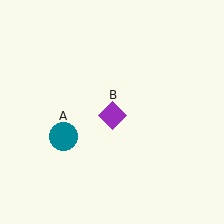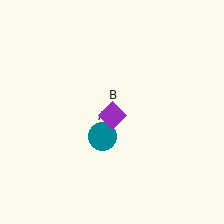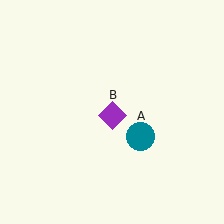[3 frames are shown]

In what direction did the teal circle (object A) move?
The teal circle (object A) moved right.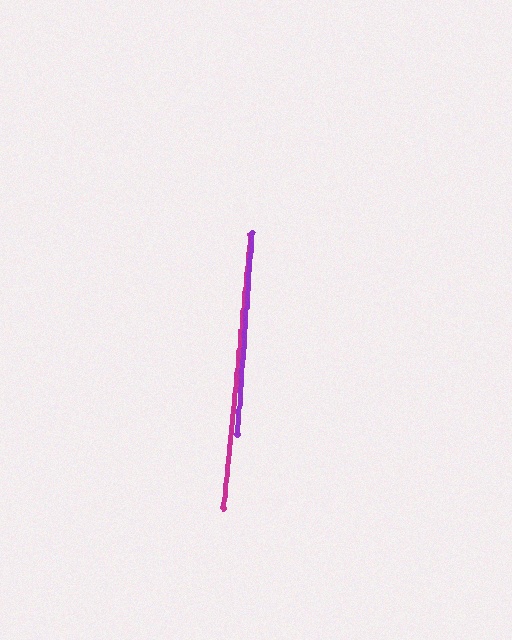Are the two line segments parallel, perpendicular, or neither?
Parallel — their directions differ by only 1.7°.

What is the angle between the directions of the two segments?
Approximately 2 degrees.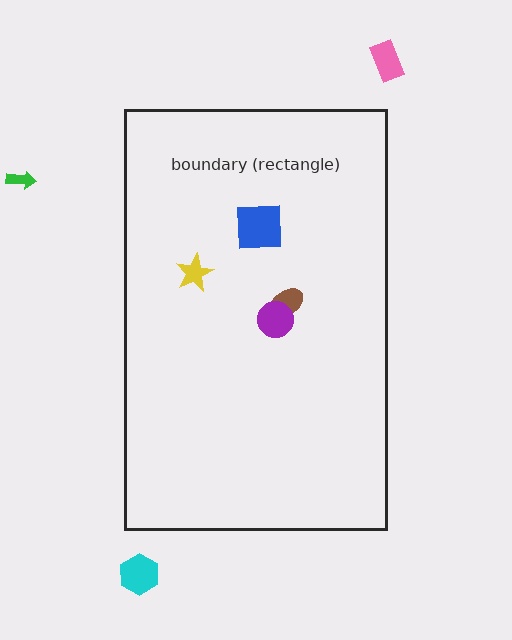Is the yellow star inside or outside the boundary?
Inside.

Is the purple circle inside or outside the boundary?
Inside.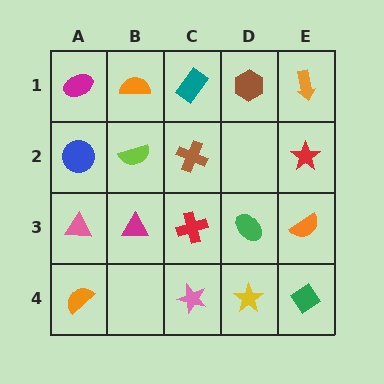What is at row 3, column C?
A red cross.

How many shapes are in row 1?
5 shapes.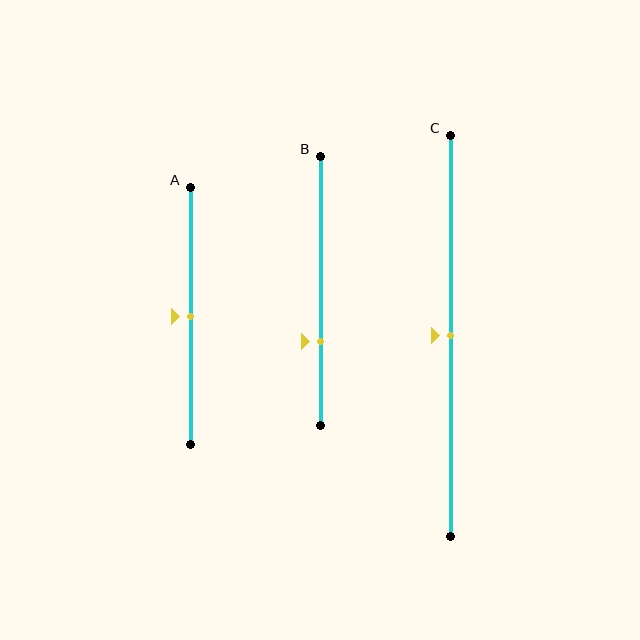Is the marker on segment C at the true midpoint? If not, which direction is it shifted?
Yes, the marker on segment C is at the true midpoint.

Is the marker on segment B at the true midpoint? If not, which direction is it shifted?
No, the marker on segment B is shifted downward by about 19% of the segment length.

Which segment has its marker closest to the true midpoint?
Segment A has its marker closest to the true midpoint.